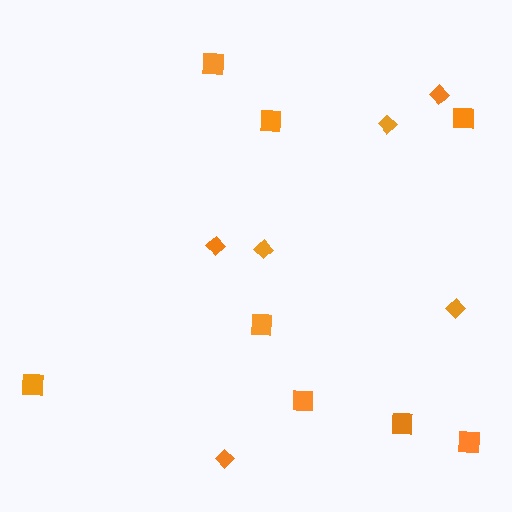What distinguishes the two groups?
There are 2 groups: one group of diamonds (6) and one group of squares (8).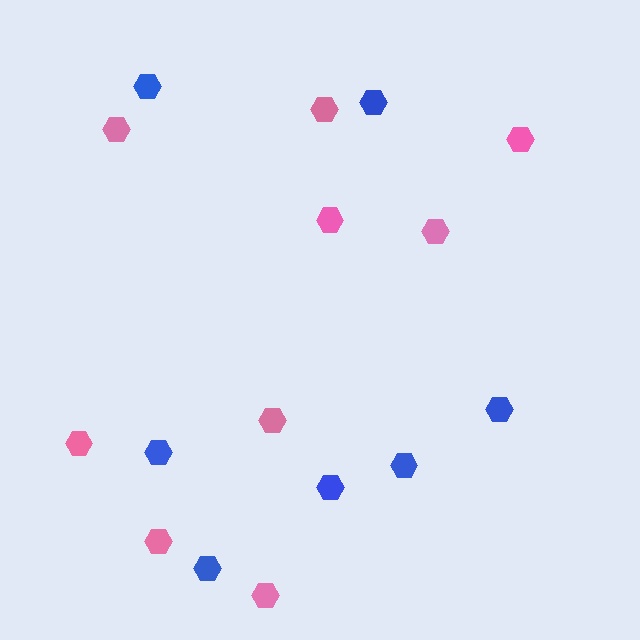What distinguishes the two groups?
There are 2 groups: one group of pink hexagons (9) and one group of blue hexagons (7).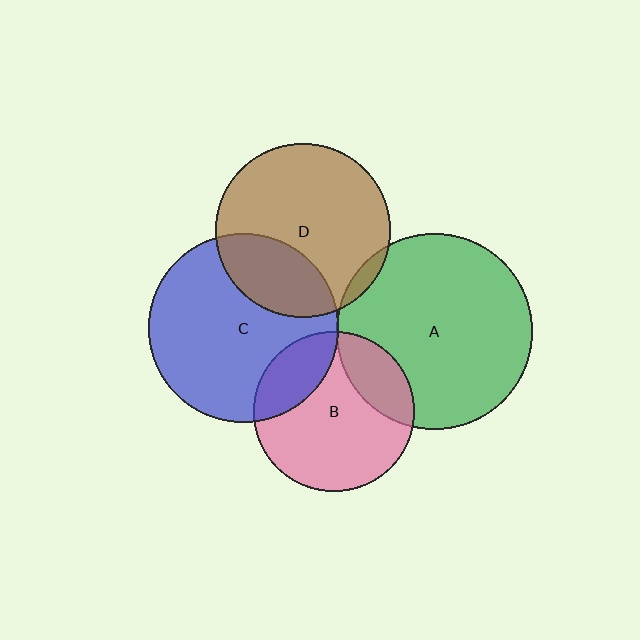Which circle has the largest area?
Circle A (green).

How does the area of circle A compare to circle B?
Approximately 1.5 times.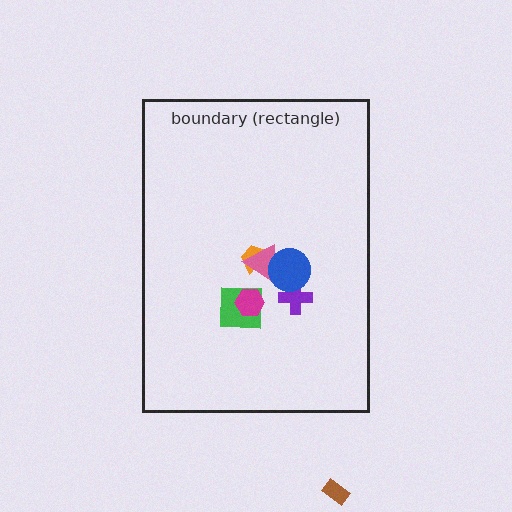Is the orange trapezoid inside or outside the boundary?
Inside.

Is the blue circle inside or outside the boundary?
Inside.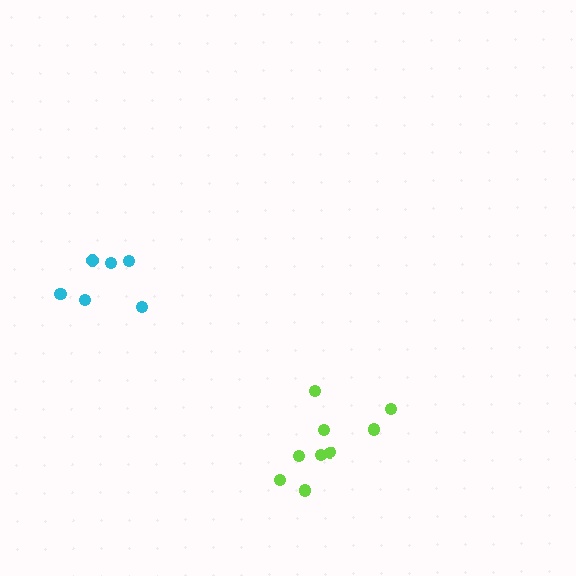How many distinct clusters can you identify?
There are 2 distinct clusters.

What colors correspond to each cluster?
The clusters are colored: cyan, lime.